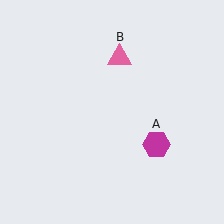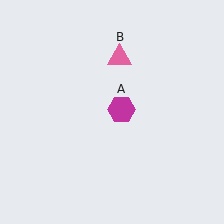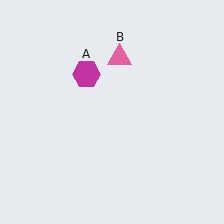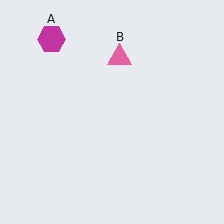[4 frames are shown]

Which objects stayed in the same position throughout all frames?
Pink triangle (object B) remained stationary.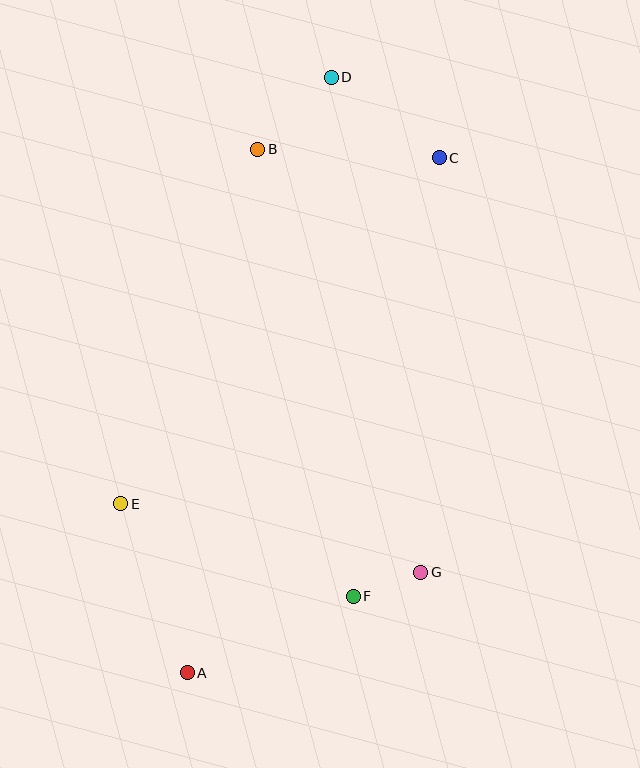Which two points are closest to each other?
Points F and G are closest to each other.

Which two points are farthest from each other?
Points A and D are farthest from each other.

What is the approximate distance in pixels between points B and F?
The distance between B and F is approximately 457 pixels.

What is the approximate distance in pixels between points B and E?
The distance between B and E is approximately 380 pixels.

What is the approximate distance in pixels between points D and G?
The distance between D and G is approximately 503 pixels.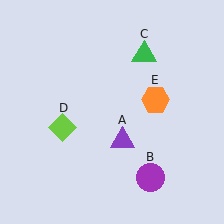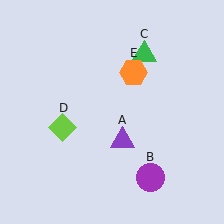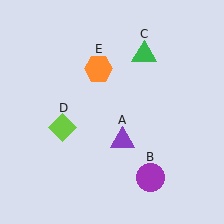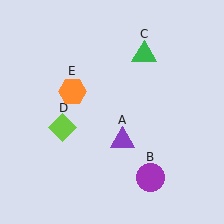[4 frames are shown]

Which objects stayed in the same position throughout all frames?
Purple triangle (object A) and purple circle (object B) and green triangle (object C) and lime diamond (object D) remained stationary.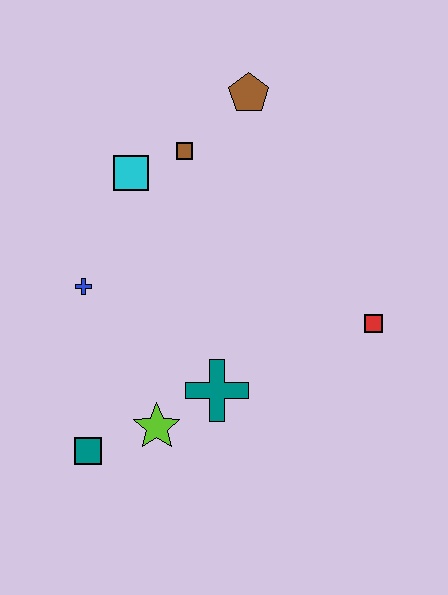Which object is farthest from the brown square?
The teal square is farthest from the brown square.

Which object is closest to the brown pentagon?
The brown square is closest to the brown pentagon.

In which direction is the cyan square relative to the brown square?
The cyan square is to the left of the brown square.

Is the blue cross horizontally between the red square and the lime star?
No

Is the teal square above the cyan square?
No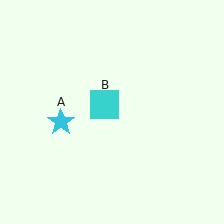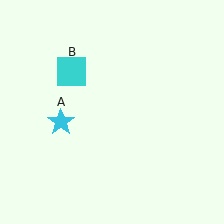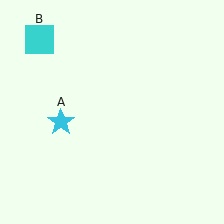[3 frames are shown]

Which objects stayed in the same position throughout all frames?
Cyan star (object A) remained stationary.